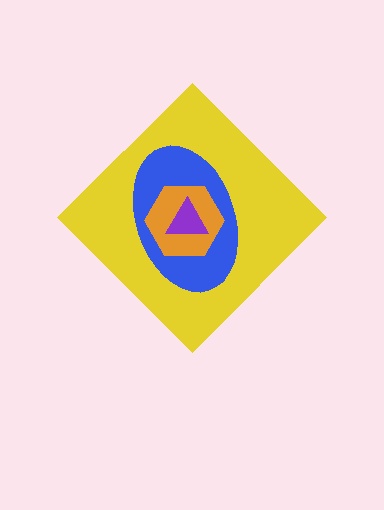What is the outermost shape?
The yellow diamond.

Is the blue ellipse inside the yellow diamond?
Yes.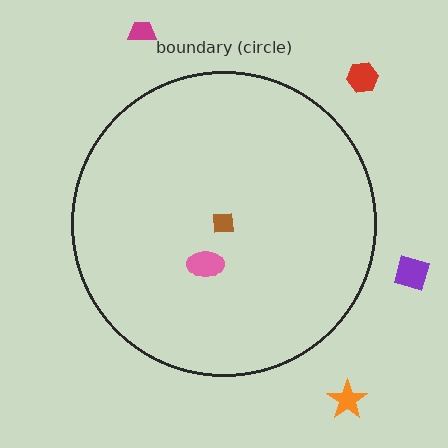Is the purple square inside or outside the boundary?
Outside.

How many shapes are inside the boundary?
2 inside, 4 outside.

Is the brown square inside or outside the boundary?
Inside.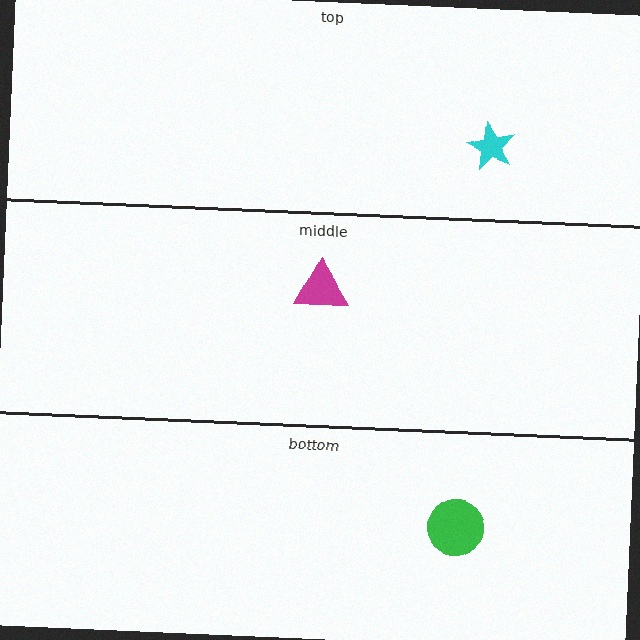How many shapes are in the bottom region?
1.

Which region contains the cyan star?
The top region.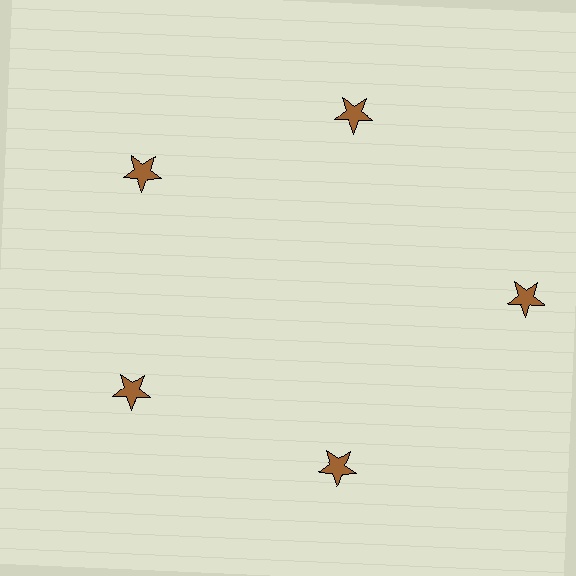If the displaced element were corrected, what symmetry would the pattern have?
It would have 5-fold rotational symmetry — the pattern would map onto itself every 72 degrees.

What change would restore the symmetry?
The symmetry would be restored by moving it inward, back onto the ring so that all 5 stars sit at equal angles and equal distance from the center.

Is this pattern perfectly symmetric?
No. The 5 brown stars are arranged in a ring, but one element near the 3 o'clock position is pushed outward from the center, breaking the 5-fold rotational symmetry.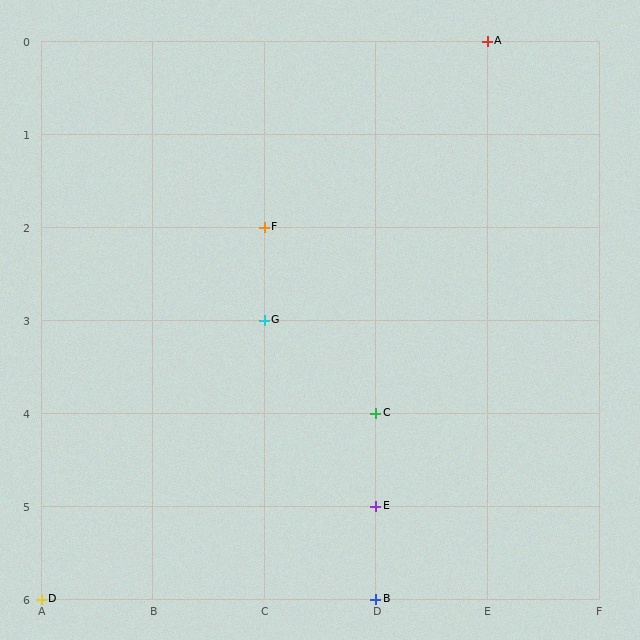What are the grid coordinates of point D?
Point D is at grid coordinates (A, 6).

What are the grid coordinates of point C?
Point C is at grid coordinates (D, 4).